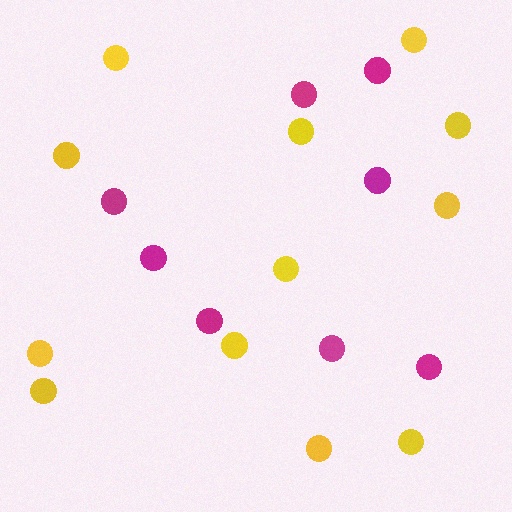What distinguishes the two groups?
There are 2 groups: one group of magenta circles (8) and one group of yellow circles (12).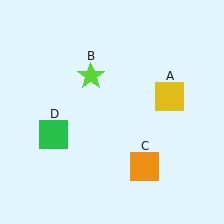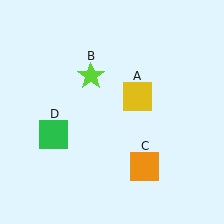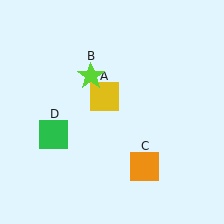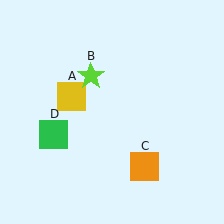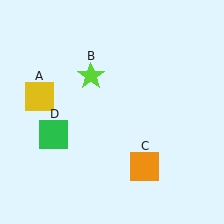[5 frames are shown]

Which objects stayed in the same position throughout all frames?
Lime star (object B) and orange square (object C) and green square (object D) remained stationary.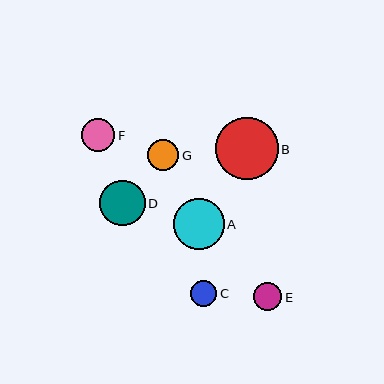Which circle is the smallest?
Circle C is the smallest with a size of approximately 27 pixels.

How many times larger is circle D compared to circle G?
Circle D is approximately 1.4 times the size of circle G.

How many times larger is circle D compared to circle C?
Circle D is approximately 1.7 times the size of circle C.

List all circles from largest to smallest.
From largest to smallest: B, A, D, F, G, E, C.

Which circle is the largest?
Circle B is the largest with a size of approximately 63 pixels.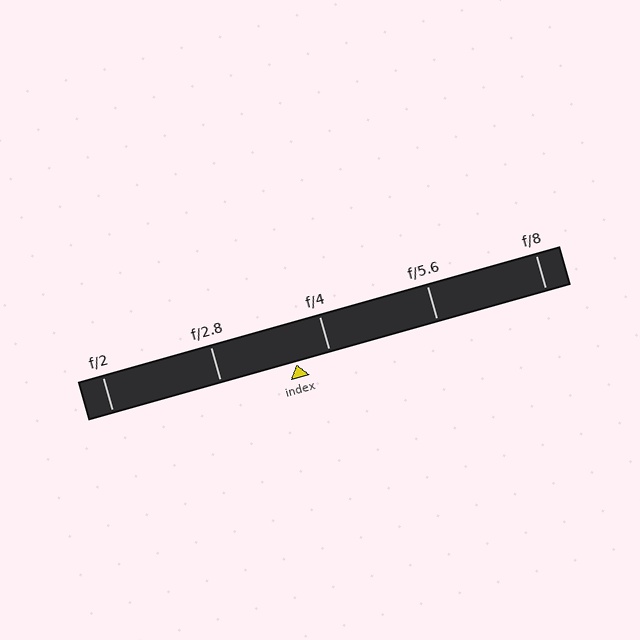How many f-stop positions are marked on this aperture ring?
There are 5 f-stop positions marked.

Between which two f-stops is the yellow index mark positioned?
The index mark is between f/2.8 and f/4.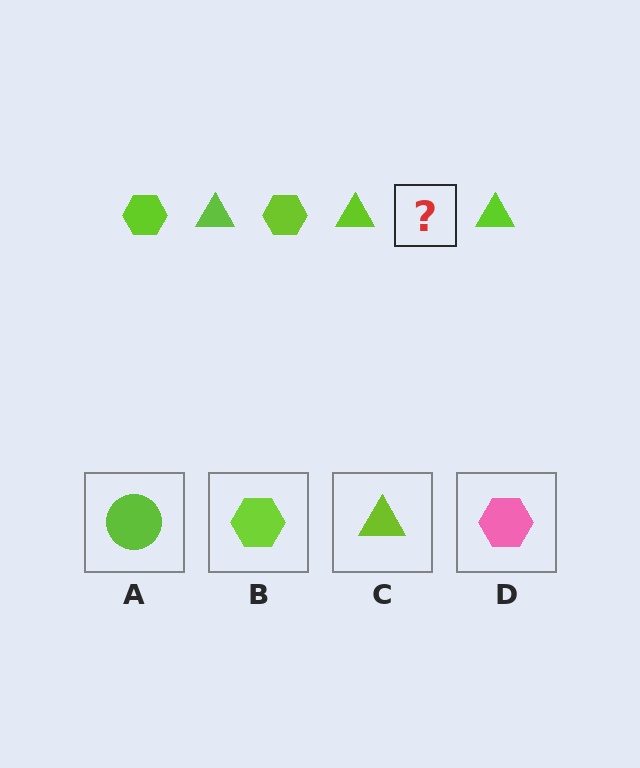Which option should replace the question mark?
Option B.